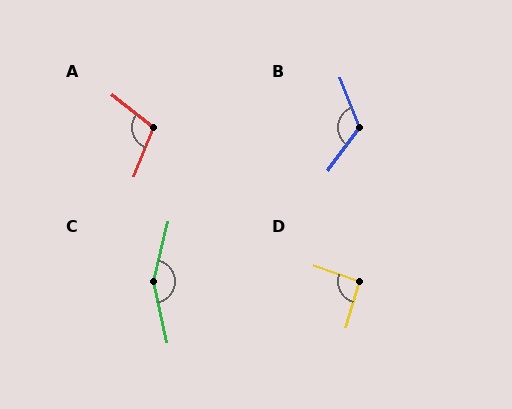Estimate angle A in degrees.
Approximately 106 degrees.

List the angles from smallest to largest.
D (93°), A (106°), B (123°), C (155°).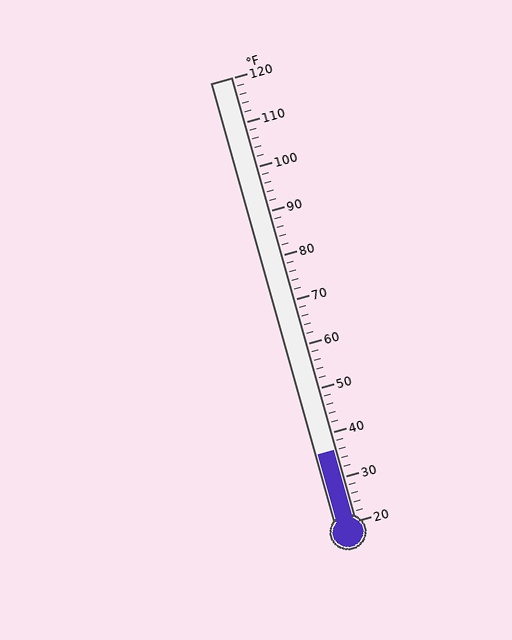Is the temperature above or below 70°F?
The temperature is below 70°F.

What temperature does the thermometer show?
The thermometer shows approximately 36°F.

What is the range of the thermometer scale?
The thermometer scale ranges from 20°F to 120°F.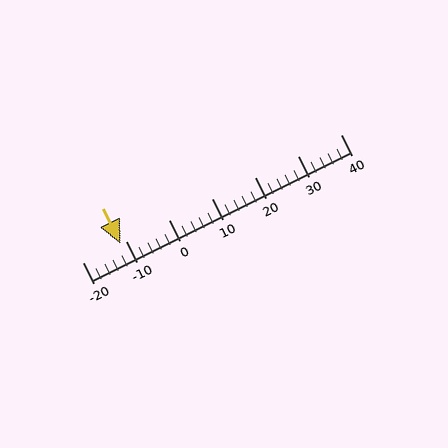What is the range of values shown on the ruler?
The ruler shows values from -20 to 40.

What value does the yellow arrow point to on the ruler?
The yellow arrow points to approximately -11.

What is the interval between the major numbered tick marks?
The major tick marks are spaced 10 units apart.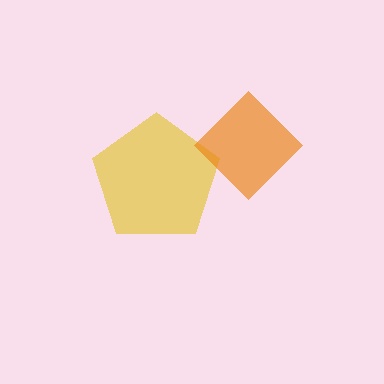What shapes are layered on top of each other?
The layered shapes are: a yellow pentagon, an orange diamond.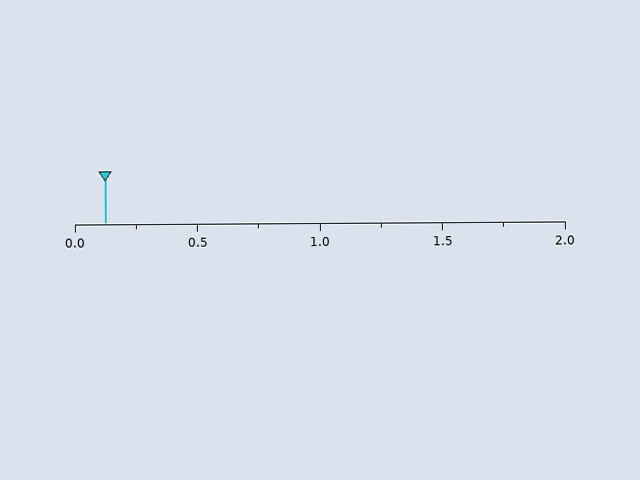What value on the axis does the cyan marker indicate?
The marker indicates approximately 0.12.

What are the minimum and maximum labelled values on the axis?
The axis runs from 0.0 to 2.0.